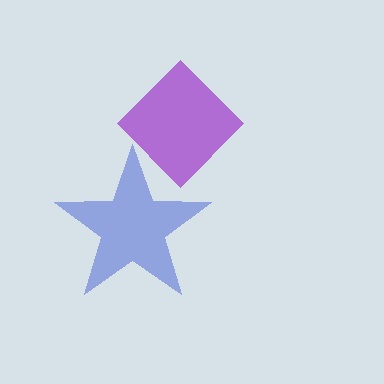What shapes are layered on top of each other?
The layered shapes are: a blue star, a purple diamond.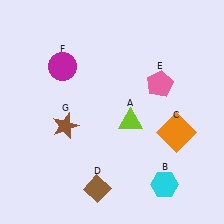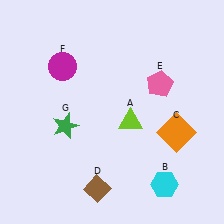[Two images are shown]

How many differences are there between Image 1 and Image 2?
There is 1 difference between the two images.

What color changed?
The star (G) changed from brown in Image 1 to green in Image 2.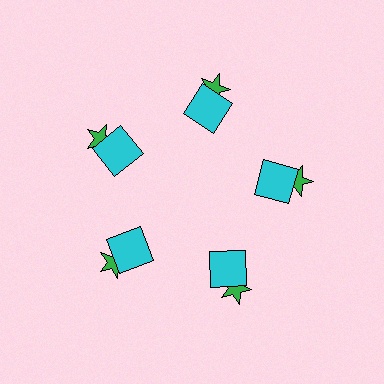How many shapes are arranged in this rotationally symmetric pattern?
There are 10 shapes, arranged in 5 groups of 2.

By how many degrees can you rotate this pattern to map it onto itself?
The pattern maps onto itself every 72 degrees of rotation.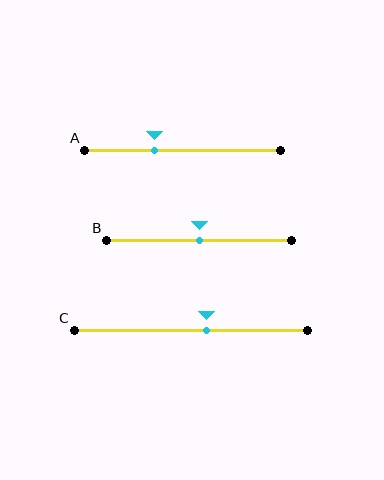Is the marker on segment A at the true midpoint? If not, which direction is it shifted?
No, the marker on segment A is shifted to the left by about 14% of the segment length.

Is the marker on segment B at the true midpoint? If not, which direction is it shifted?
Yes, the marker on segment B is at the true midpoint.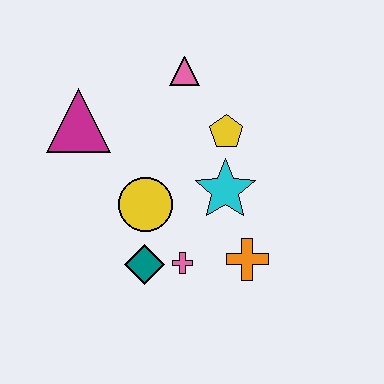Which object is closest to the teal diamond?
The pink cross is closest to the teal diamond.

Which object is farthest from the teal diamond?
The pink triangle is farthest from the teal diamond.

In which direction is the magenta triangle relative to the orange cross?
The magenta triangle is to the left of the orange cross.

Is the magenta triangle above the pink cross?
Yes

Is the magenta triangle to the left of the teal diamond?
Yes